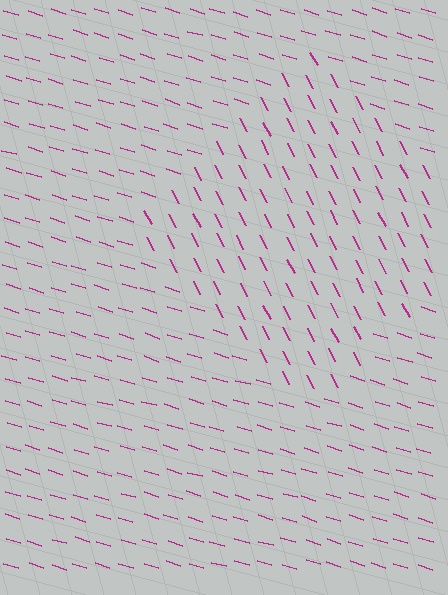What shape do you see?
I see a diamond.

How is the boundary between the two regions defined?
The boundary is defined purely by a change in line orientation (approximately 45 degrees difference). All lines are the same color and thickness.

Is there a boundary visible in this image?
Yes, there is a texture boundary formed by a change in line orientation.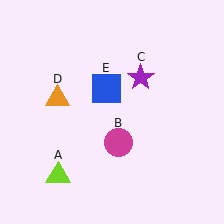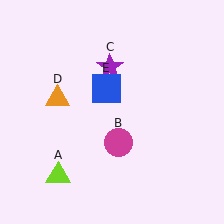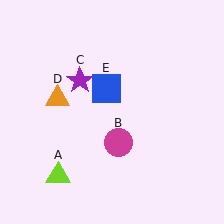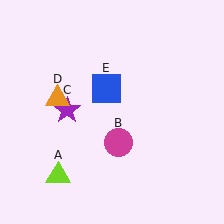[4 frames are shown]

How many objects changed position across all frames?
1 object changed position: purple star (object C).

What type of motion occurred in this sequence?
The purple star (object C) rotated counterclockwise around the center of the scene.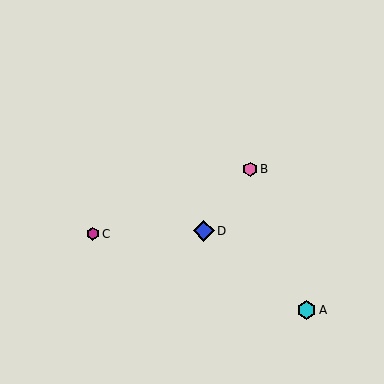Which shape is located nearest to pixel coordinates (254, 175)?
The pink hexagon (labeled B) at (250, 169) is nearest to that location.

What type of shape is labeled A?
Shape A is a cyan hexagon.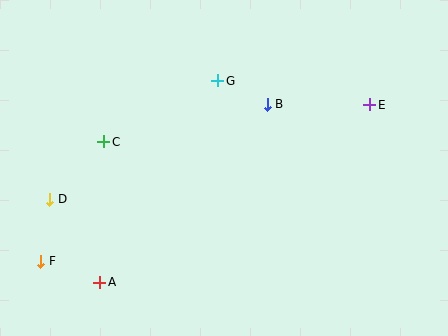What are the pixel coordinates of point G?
Point G is at (218, 81).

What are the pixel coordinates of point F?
Point F is at (41, 261).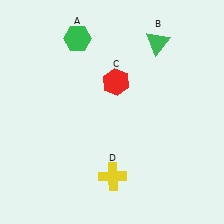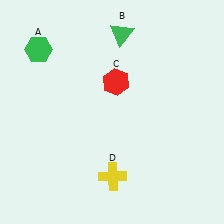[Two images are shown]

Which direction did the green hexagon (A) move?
The green hexagon (A) moved left.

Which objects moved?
The objects that moved are: the green hexagon (A), the green triangle (B).